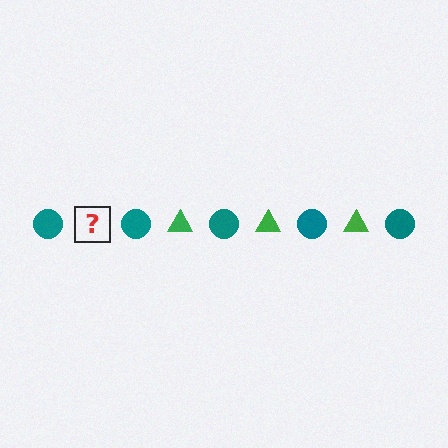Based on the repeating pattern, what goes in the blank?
The blank should be a green triangle.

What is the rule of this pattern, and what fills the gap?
The rule is that the pattern alternates between teal circle and green triangle. The gap should be filled with a green triangle.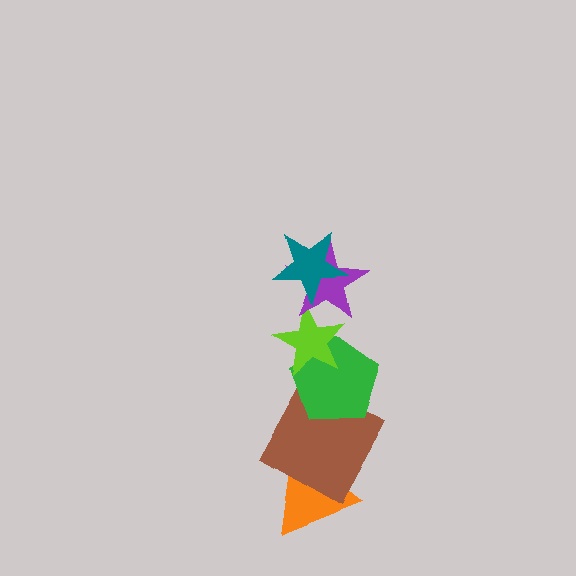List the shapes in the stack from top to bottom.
From top to bottom: the teal star, the purple star, the lime star, the green pentagon, the brown square, the orange triangle.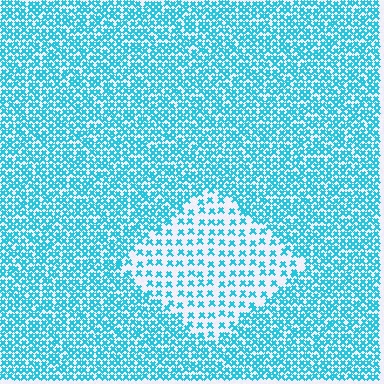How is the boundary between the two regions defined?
The boundary is defined by a change in element density (approximately 2.3x ratio). All elements are the same color, size, and shape.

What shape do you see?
I see a diamond.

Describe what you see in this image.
The image contains small cyan elements arranged at two different densities. A diamond-shaped region is visible where the elements are less densely packed than the surrounding area.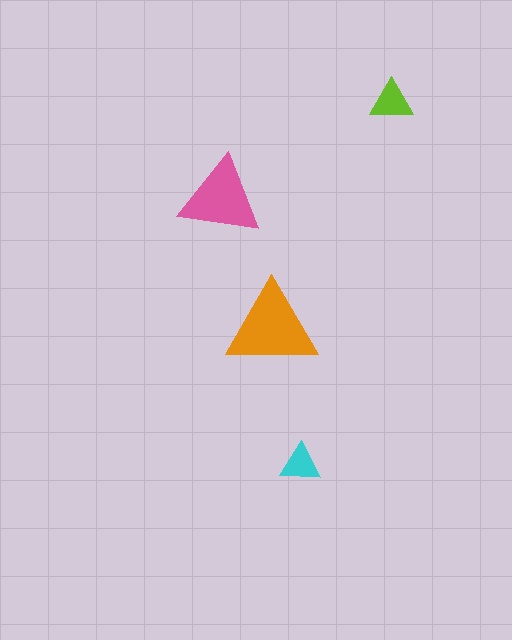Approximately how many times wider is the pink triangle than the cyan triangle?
About 2 times wider.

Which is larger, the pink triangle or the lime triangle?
The pink one.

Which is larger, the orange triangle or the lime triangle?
The orange one.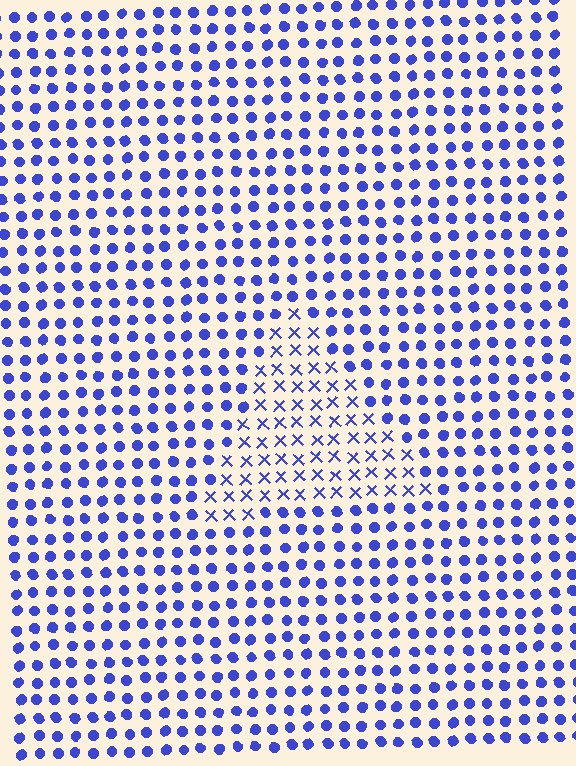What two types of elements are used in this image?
The image uses X marks inside the triangle region and circles outside it.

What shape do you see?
I see a triangle.